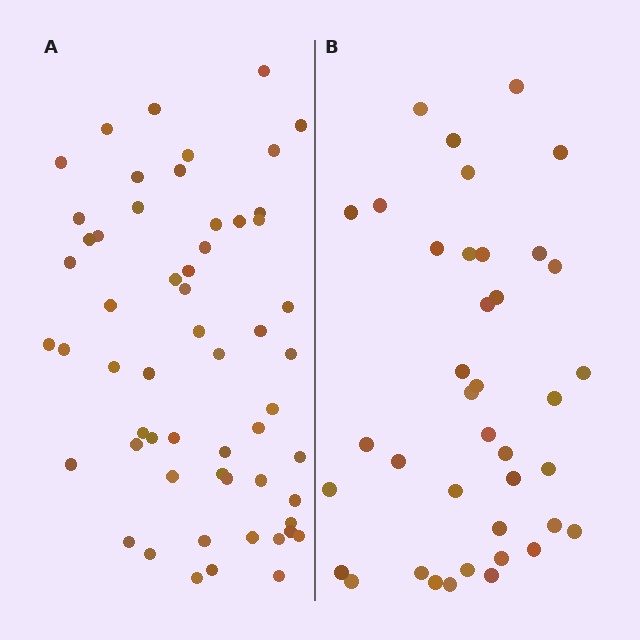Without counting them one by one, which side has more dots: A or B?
Region A (the left region) has more dots.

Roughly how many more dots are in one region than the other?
Region A has approximately 20 more dots than region B.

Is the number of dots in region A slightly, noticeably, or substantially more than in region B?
Region A has substantially more. The ratio is roughly 1.5 to 1.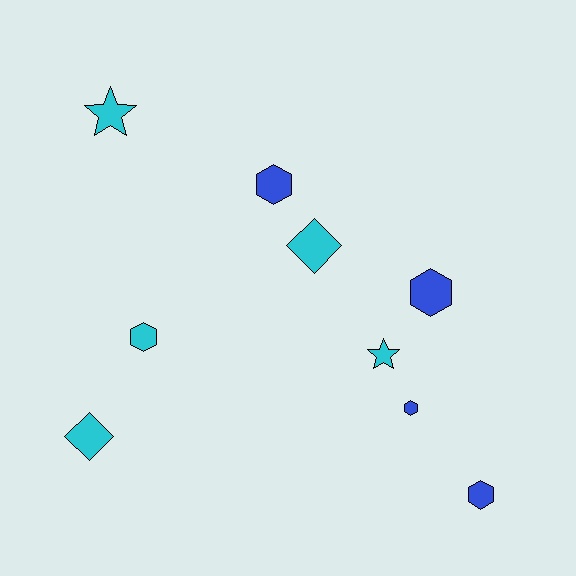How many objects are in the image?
There are 9 objects.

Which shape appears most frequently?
Hexagon, with 5 objects.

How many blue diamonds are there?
There are no blue diamonds.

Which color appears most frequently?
Cyan, with 5 objects.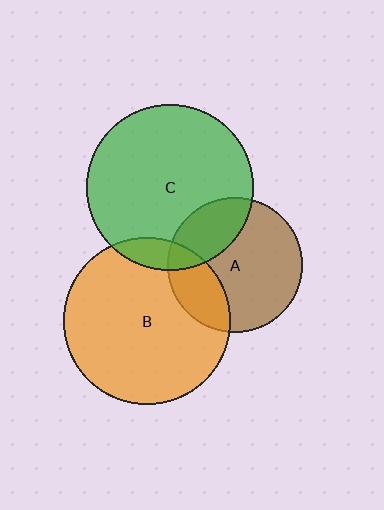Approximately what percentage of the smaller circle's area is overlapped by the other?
Approximately 25%.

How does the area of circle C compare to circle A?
Approximately 1.5 times.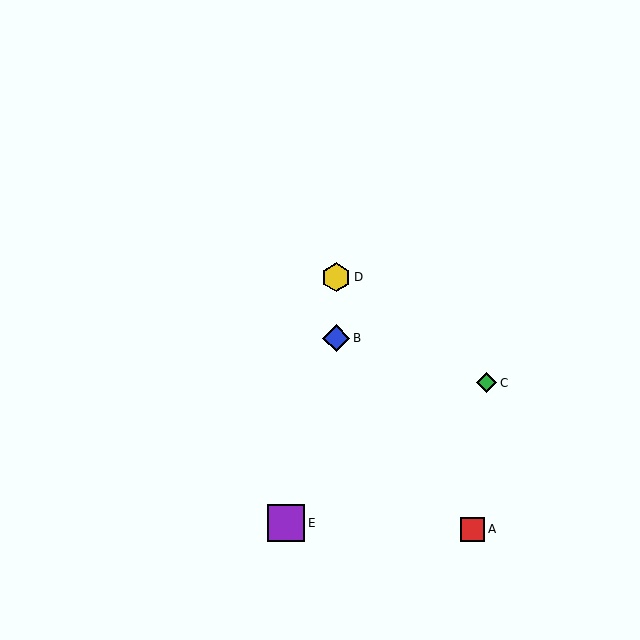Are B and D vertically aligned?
Yes, both are at x≈336.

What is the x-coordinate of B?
Object B is at x≈336.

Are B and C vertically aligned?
No, B is at x≈336 and C is at x≈487.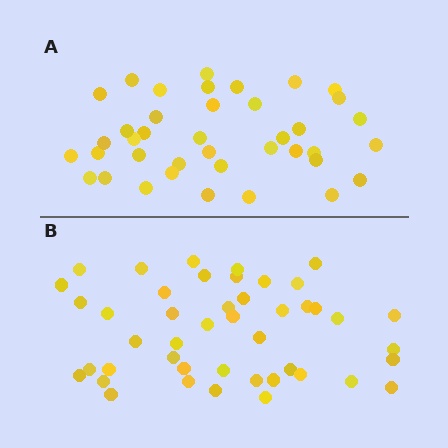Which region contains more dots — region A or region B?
Region B (the bottom region) has more dots.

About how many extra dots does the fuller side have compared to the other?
Region B has about 6 more dots than region A.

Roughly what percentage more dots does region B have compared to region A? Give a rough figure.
About 15% more.